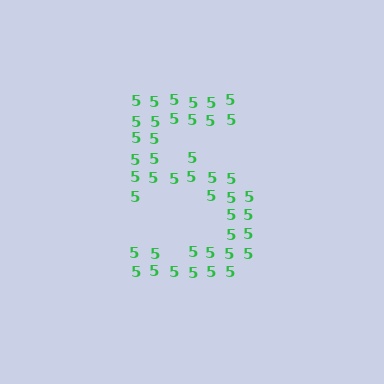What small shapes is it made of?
It is made of small digit 5's.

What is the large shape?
The large shape is the digit 5.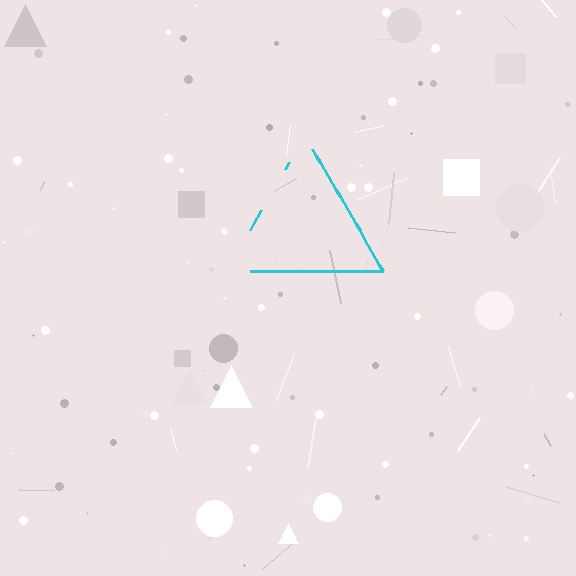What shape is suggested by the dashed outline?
The dashed outline suggests a triangle.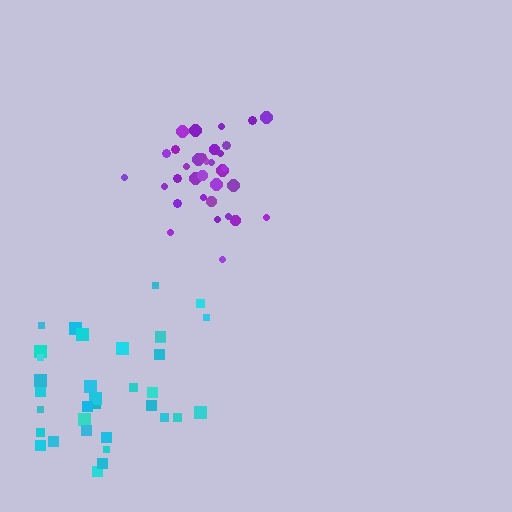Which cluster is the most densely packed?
Purple.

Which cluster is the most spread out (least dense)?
Cyan.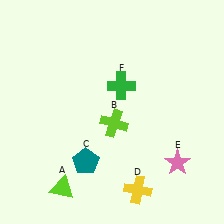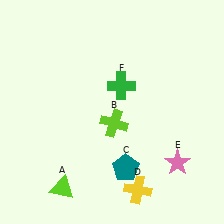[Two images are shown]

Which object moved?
The teal pentagon (C) moved right.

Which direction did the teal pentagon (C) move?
The teal pentagon (C) moved right.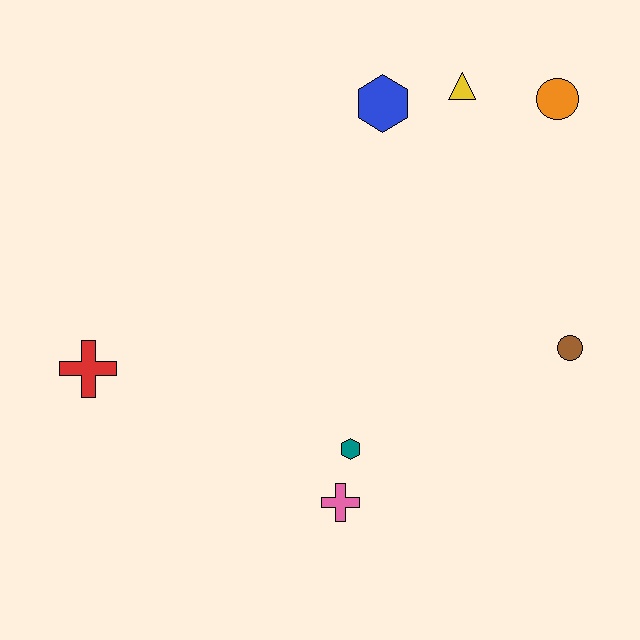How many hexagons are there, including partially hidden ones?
There are 2 hexagons.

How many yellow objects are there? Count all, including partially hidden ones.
There is 1 yellow object.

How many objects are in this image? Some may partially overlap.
There are 7 objects.